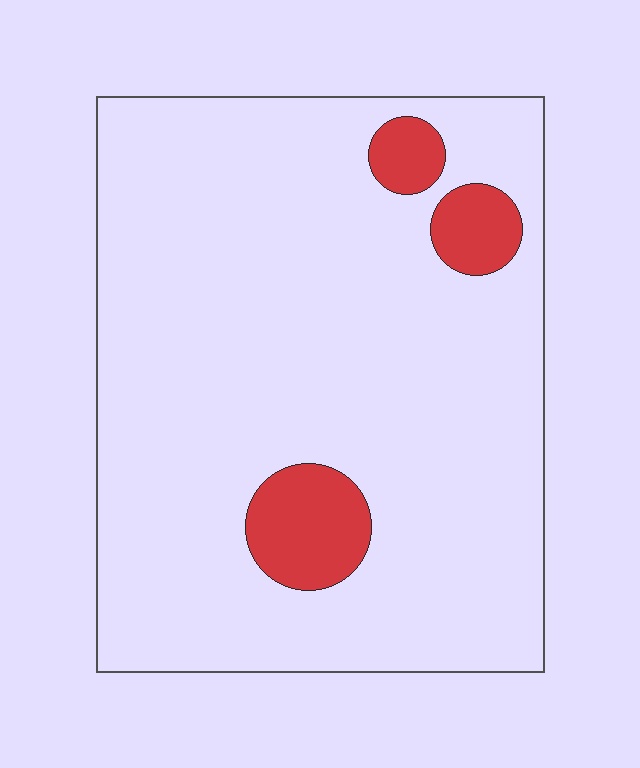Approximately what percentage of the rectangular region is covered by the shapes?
Approximately 10%.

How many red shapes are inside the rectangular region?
3.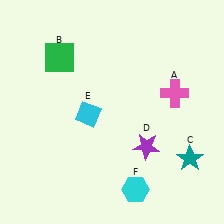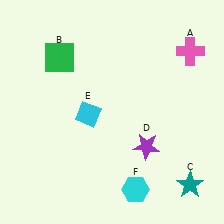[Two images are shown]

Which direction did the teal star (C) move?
The teal star (C) moved down.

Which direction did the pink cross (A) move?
The pink cross (A) moved up.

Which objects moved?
The objects that moved are: the pink cross (A), the teal star (C).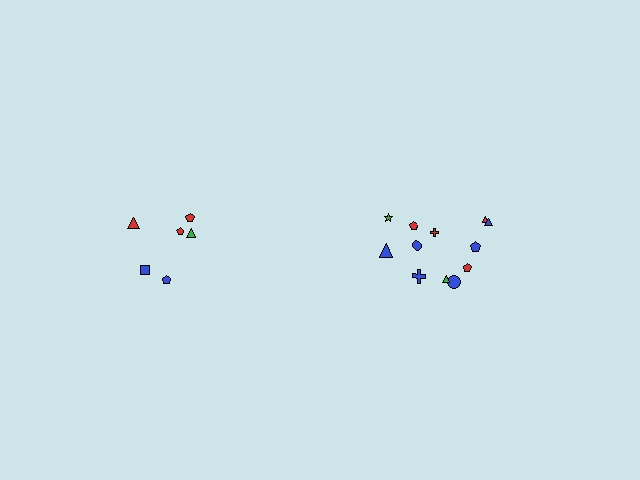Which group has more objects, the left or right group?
The right group.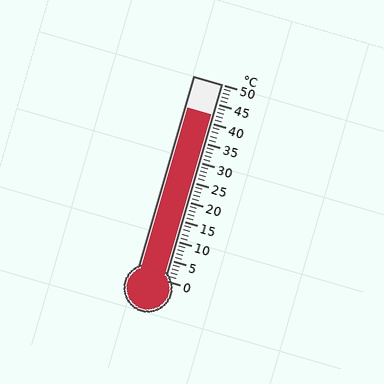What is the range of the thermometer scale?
The thermometer scale ranges from 0°C to 50°C.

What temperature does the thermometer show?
The thermometer shows approximately 42°C.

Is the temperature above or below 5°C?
The temperature is above 5°C.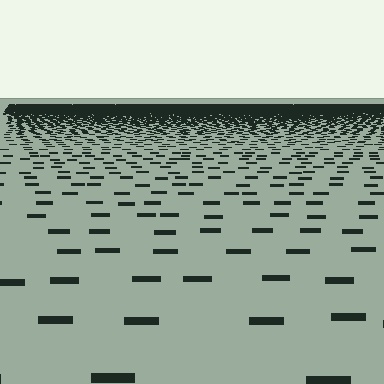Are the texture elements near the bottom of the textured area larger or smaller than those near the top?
Larger. Near the bottom, elements are closer to the viewer and appear at a bigger on-screen size.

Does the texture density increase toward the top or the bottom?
Density increases toward the top.